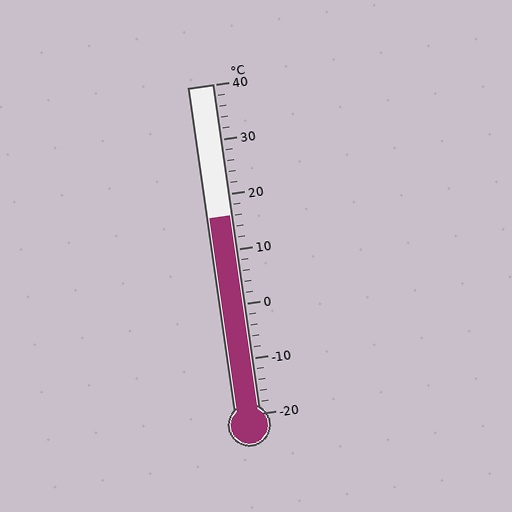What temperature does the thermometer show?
The thermometer shows approximately 16°C.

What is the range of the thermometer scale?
The thermometer scale ranges from -20°C to 40°C.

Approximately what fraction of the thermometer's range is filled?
The thermometer is filled to approximately 60% of its range.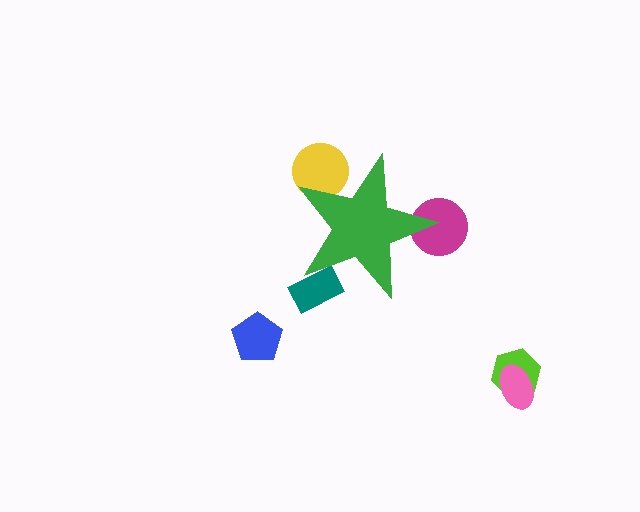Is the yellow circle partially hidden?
Yes, the yellow circle is partially hidden behind the green star.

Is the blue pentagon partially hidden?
No, the blue pentagon is fully visible.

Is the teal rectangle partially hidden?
Yes, the teal rectangle is partially hidden behind the green star.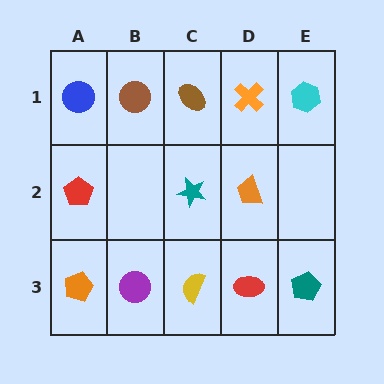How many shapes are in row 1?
5 shapes.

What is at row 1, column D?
An orange cross.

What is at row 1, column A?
A blue circle.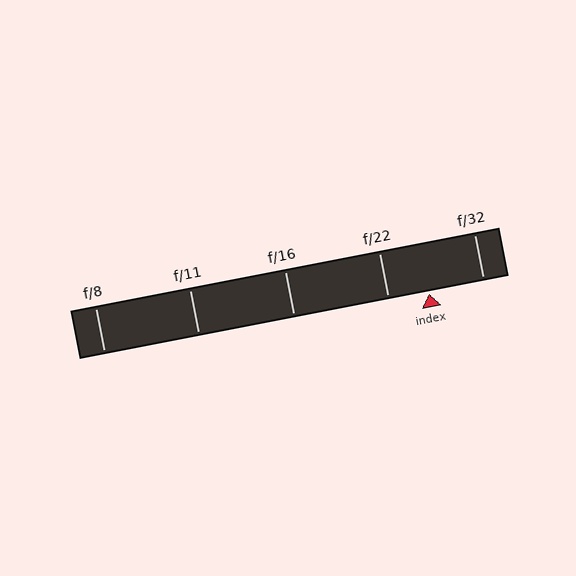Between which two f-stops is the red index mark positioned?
The index mark is between f/22 and f/32.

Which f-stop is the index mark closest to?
The index mark is closest to f/22.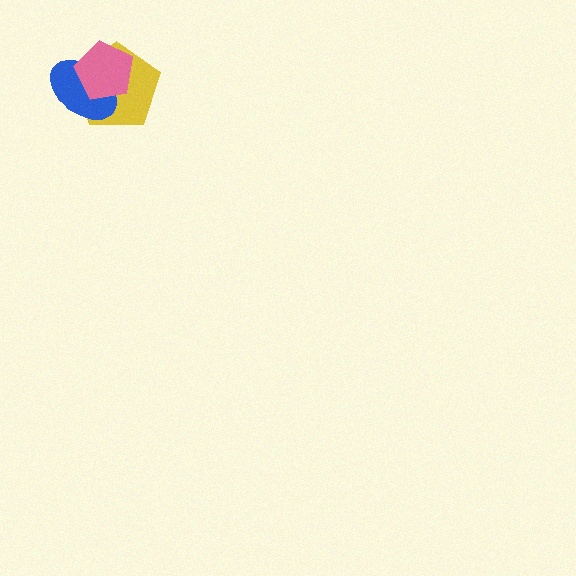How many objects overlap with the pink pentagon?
2 objects overlap with the pink pentagon.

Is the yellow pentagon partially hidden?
Yes, it is partially covered by another shape.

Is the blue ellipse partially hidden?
Yes, it is partially covered by another shape.